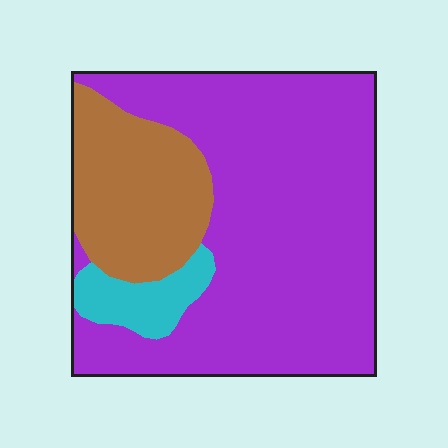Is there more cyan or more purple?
Purple.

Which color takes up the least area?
Cyan, at roughly 10%.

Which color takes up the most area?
Purple, at roughly 70%.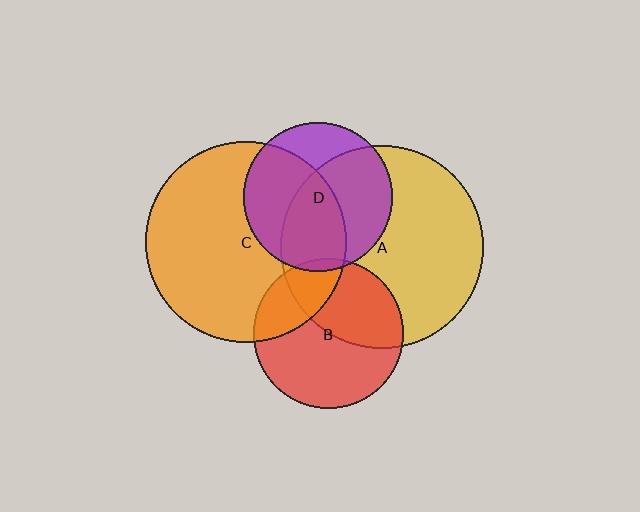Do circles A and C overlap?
Yes.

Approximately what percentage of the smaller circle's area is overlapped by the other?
Approximately 20%.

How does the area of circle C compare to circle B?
Approximately 1.8 times.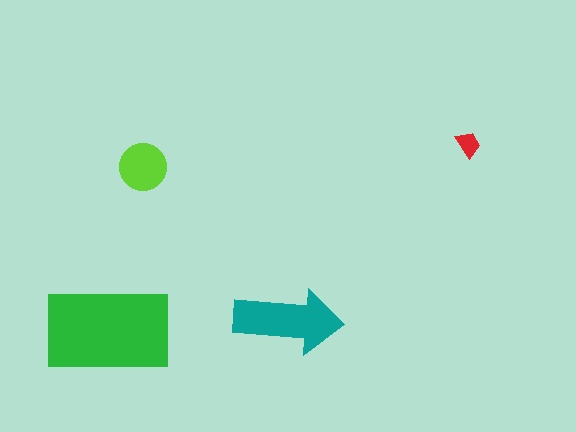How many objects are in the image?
There are 4 objects in the image.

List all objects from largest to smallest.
The green rectangle, the teal arrow, the lime circle, the red trapezoid.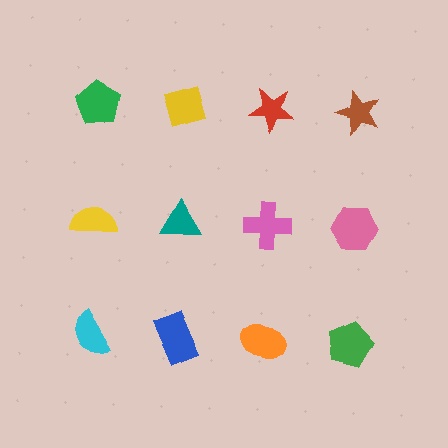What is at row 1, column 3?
A red star.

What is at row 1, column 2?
A yellow diamond.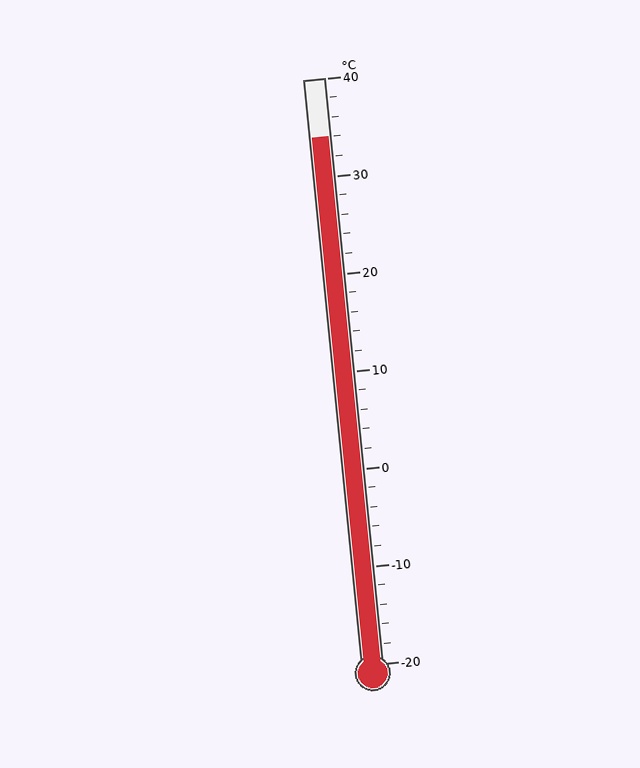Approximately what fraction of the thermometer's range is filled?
The thermometer is filled to approximately 90% of its range.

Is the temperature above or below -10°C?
The temperature is above -10°C.